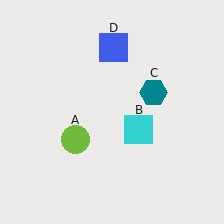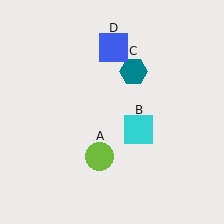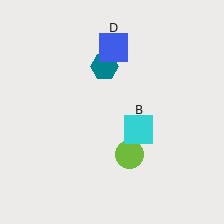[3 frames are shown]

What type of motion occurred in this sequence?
The lime circle (object A), teal hexagon (object C) rotated counterclockwise around the center of the scene.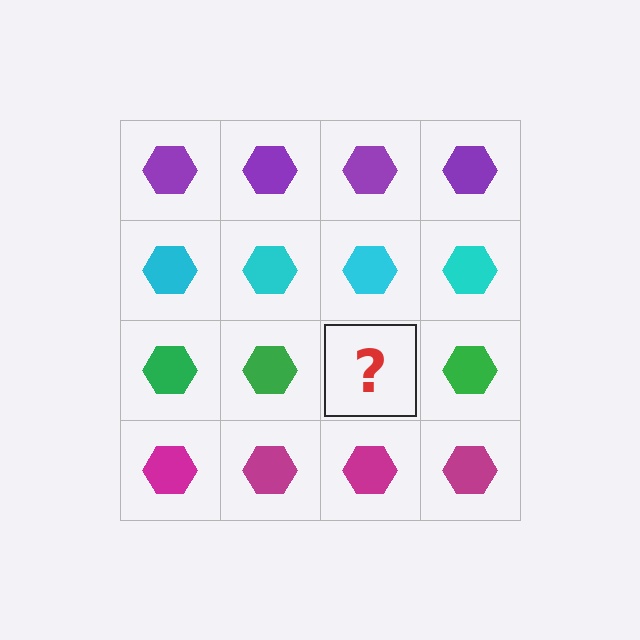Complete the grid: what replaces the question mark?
The question mark should be replaced with a green hexagon.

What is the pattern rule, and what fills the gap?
The rule is that each row has a consistent color. The gap should be filled with a green hexagon.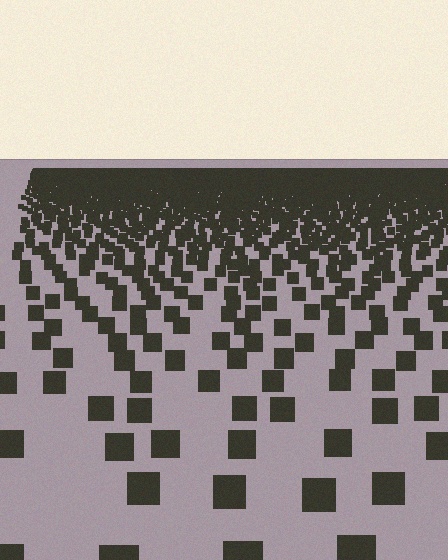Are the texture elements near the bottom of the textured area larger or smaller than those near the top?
Larger. Near the bottom, elements are closer to the viewer and appear at a bigger on-screen size.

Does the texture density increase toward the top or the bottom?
Density increases toward the top.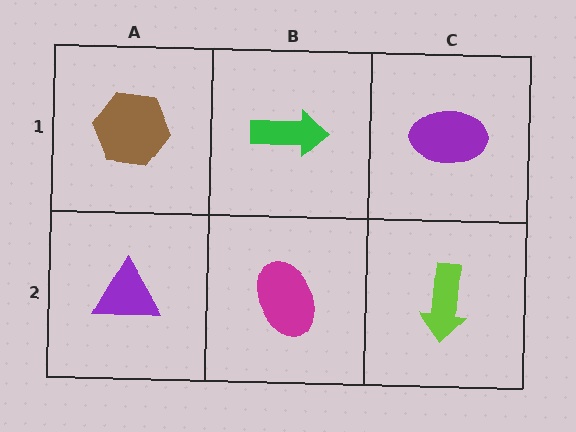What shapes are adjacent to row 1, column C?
A lime arrow (row 2, column C), a green arrow (row 1, column B).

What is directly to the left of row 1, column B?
A brown hexagon.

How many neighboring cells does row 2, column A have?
2.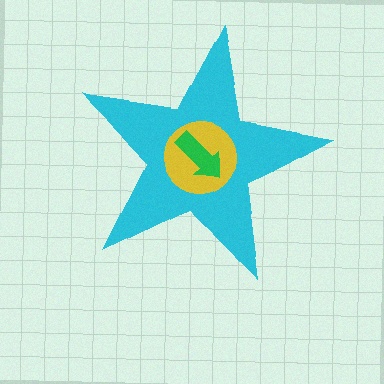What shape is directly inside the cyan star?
The yellow circle.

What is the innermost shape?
The green arrow.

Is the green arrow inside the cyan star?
Yes.